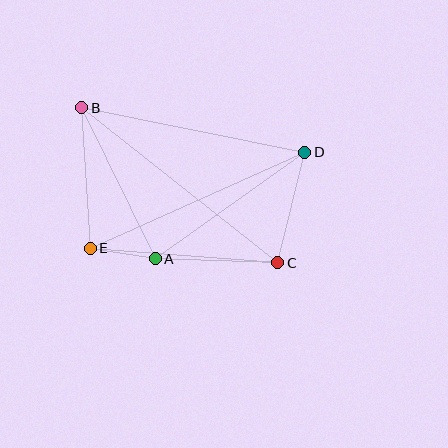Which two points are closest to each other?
Points A and E are closest to each other.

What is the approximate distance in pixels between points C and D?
The distance between C and D is approximately 114 pixels.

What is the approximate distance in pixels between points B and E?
The distance between B and E is approximately 141 pixels.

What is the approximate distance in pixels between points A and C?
The distance between A and C is approximately 122 pixels.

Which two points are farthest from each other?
Points B and C are farthest from each other.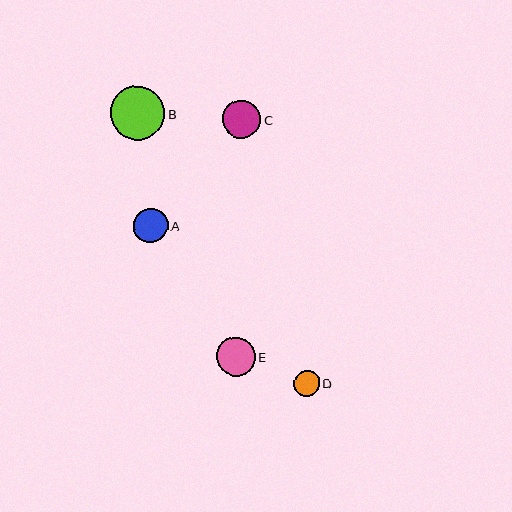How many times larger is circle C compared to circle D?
Circle C is approximately 1.4 times the size of circle D.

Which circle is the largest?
Circle B is the largest with a size of approximately 54 pixels.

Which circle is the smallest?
Circle D is the smallest with a size of approximately 26 pixels.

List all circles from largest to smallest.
From largest to smallest: B, E, C, A, D.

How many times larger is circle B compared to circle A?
Circle B is approximately 1.6 times the size of circle A.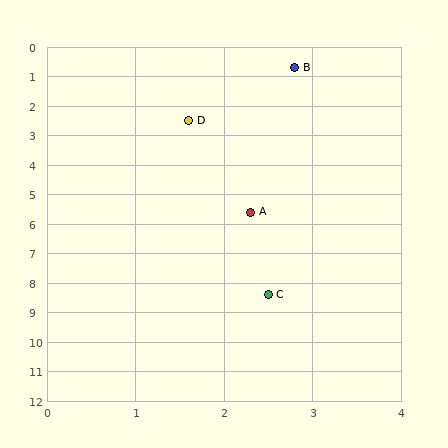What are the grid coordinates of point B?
Point B is at approximately (2.8, 0.7).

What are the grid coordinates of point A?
Point A is at approximately (2.3, 5.6).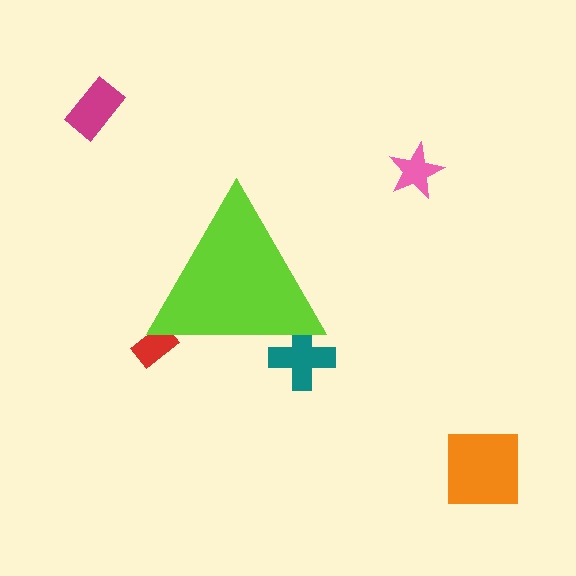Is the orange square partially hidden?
No, the orange square is fully visible.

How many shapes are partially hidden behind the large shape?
2 shapes are partially hidden.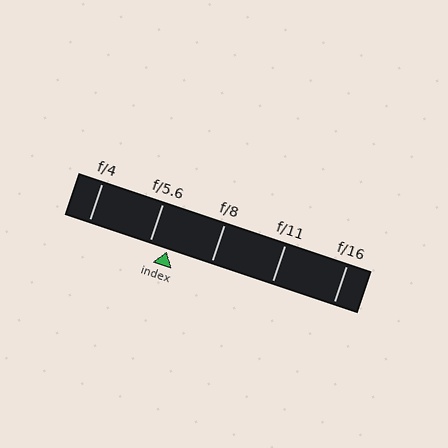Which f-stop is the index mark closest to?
The index mark is closest to f/5.6.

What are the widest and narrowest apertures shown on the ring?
The widest aperture shown is f/4 and the narrowest is f/16.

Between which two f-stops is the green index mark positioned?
The index mark is between f/5.6 and f/8.